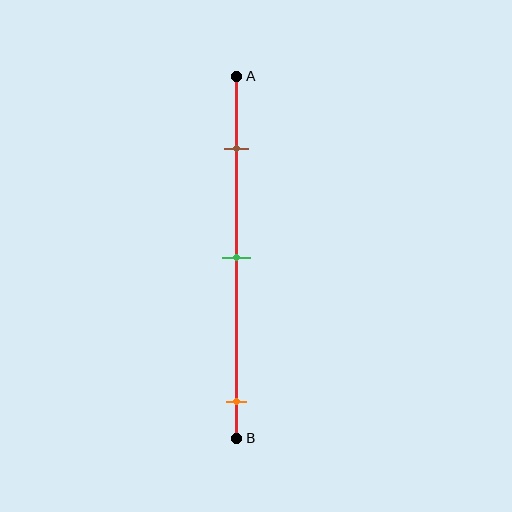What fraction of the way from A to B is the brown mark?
The brown mark is approximately 20% (0.2) of the way from A to B.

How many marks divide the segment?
There are 3 marks dividing the segment.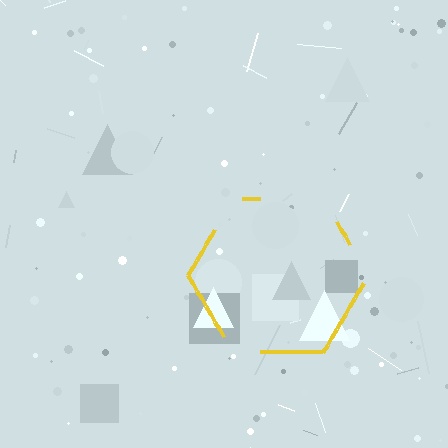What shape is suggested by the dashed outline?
The dashed outline suggests a hexagon.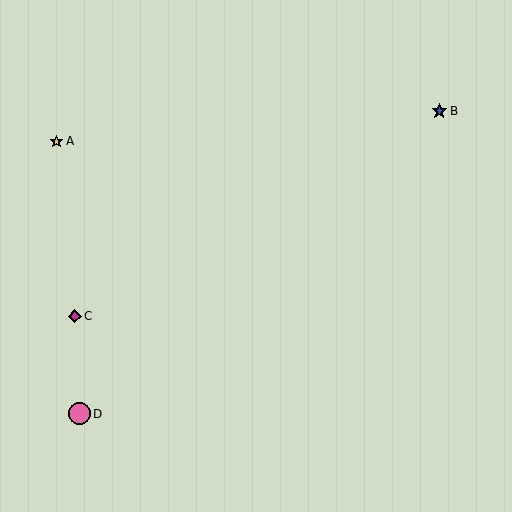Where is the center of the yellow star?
The center of the yellow star is at (56, 141).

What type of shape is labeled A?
Shape A is a yellow star.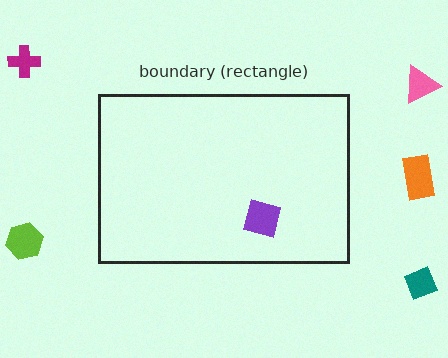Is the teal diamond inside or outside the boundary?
Outside.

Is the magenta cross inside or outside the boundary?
Outside.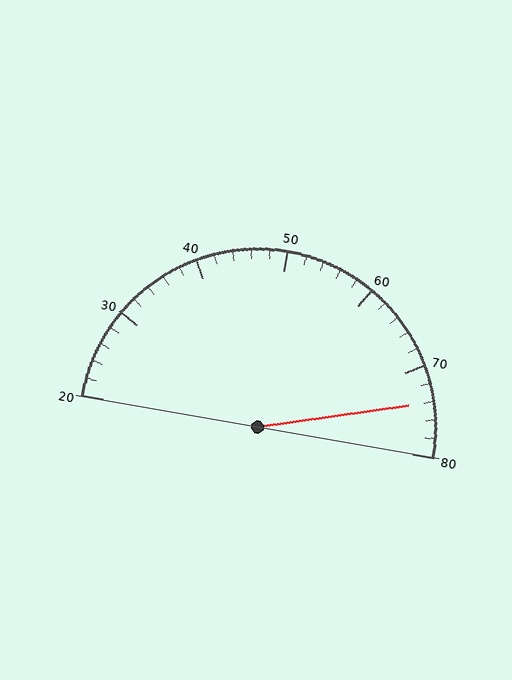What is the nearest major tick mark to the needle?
The nearest major tick mark is 70.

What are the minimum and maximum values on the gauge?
The gauge ranges from 20 to 80.